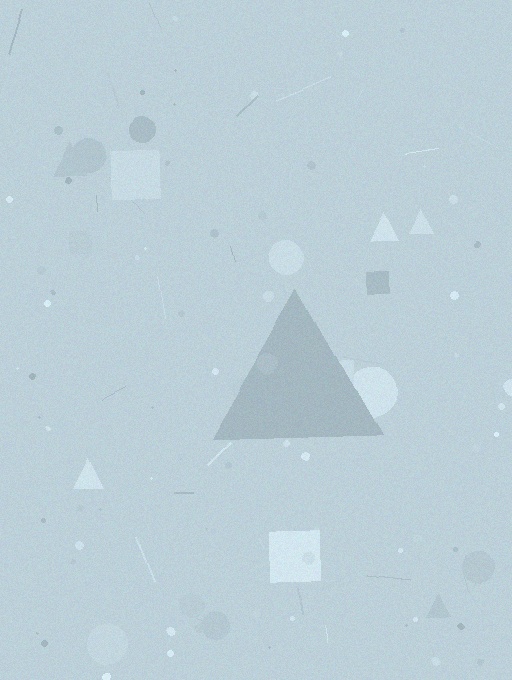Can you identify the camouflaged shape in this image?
The camouflaged shape is a triangle.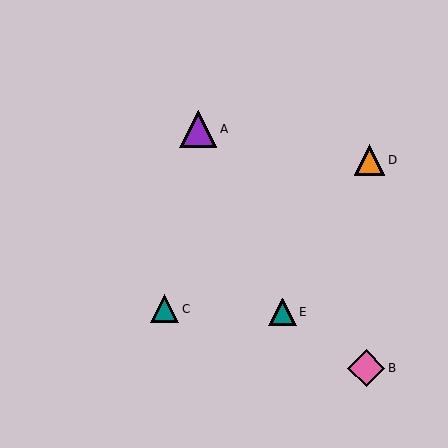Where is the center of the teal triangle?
The center of the teal triangle is at (165, 309).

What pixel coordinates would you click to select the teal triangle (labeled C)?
Click at (165, 309) to select the teal triangle C.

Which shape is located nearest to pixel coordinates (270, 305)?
The teal triangle (labeled E) at (282, 312) is nearest to that location.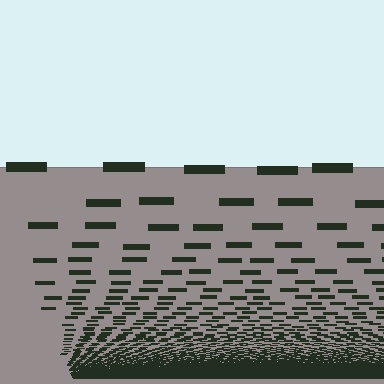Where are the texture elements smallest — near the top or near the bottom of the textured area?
Near the bottom.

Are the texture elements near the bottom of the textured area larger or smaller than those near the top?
Smaller. The gradient is inverted — elements near the bottom are smaller and denser.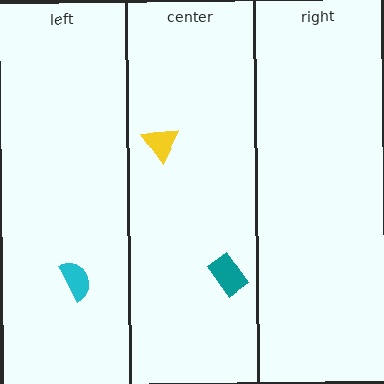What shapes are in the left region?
The cyan semicircle.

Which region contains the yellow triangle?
The center region.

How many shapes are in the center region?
2.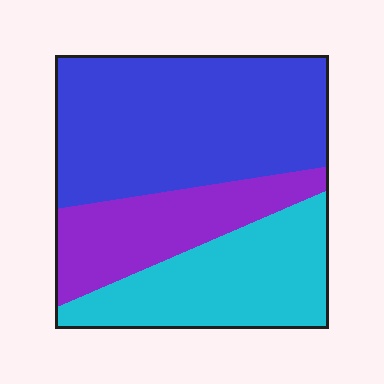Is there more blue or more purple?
Blue.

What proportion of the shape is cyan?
Cyan takes up between a sixth and a third of the shape.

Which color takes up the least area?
Purple, at roughly 20%.